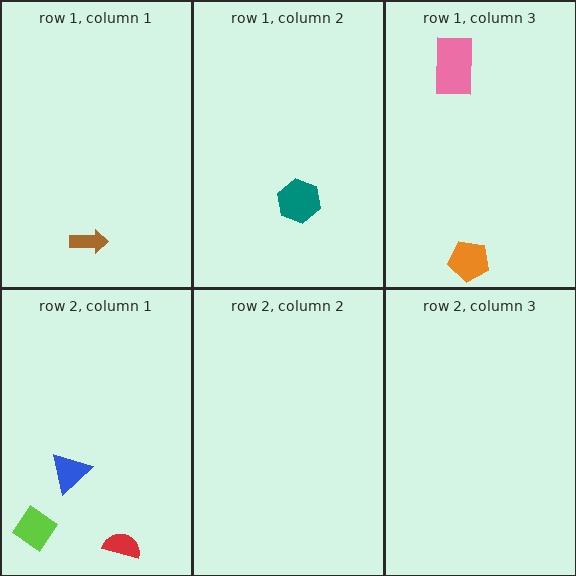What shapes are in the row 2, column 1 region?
The red semicircle, the blue triangle, the lime diamond.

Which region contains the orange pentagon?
The row 1, column 3 region.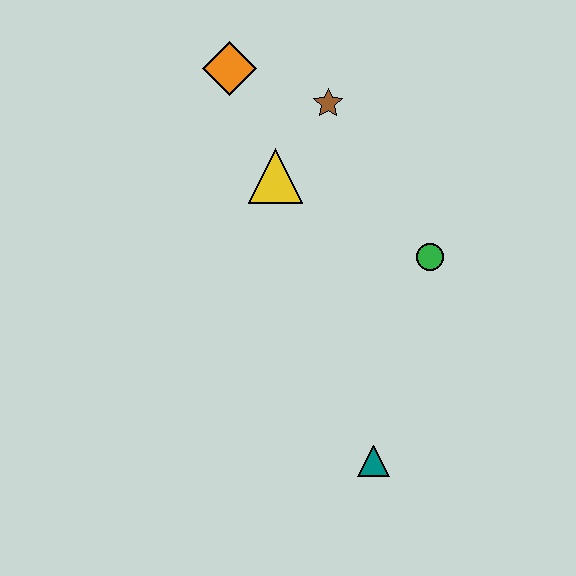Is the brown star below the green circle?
No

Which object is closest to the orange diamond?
The brown star is closest to the orange diamond.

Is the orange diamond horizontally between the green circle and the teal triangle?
No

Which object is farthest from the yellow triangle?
The teal triangle is farthest from the yellow triangle.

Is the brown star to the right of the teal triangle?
No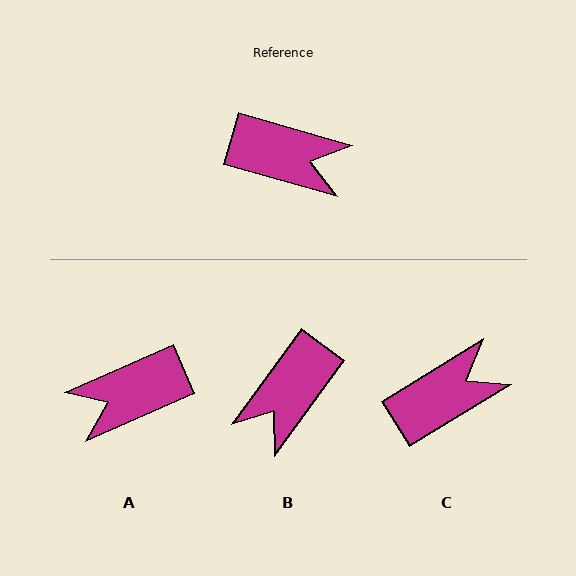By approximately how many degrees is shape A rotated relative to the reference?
Approximately 140 degrees clockwise.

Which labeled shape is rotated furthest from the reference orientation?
A, about 140 degrees away.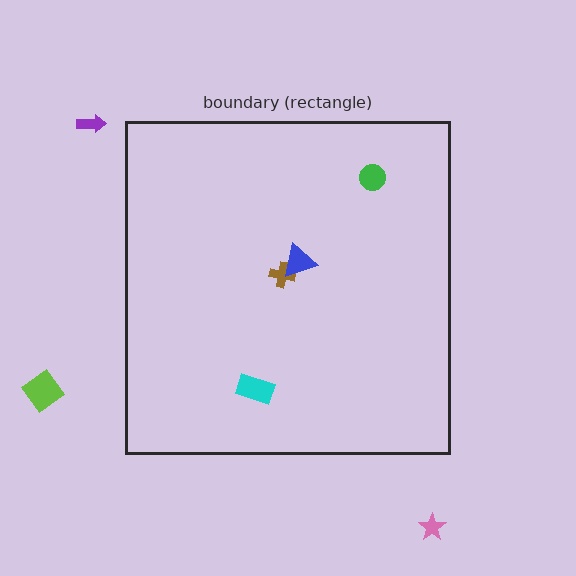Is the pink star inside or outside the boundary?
Outside.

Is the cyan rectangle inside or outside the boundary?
Inside.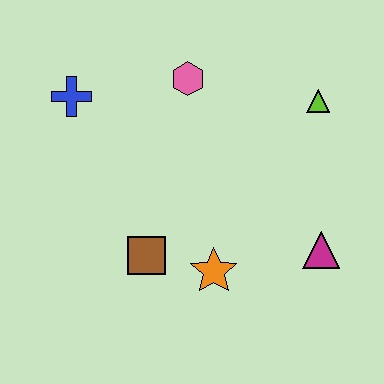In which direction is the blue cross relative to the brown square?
The blue cross is above the brown square.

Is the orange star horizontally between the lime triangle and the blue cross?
Yes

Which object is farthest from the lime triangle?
The blue cross is farthest from the lime triangle.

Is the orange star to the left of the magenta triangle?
Yes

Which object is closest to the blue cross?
The pink hexagon is closest to the blue cross.